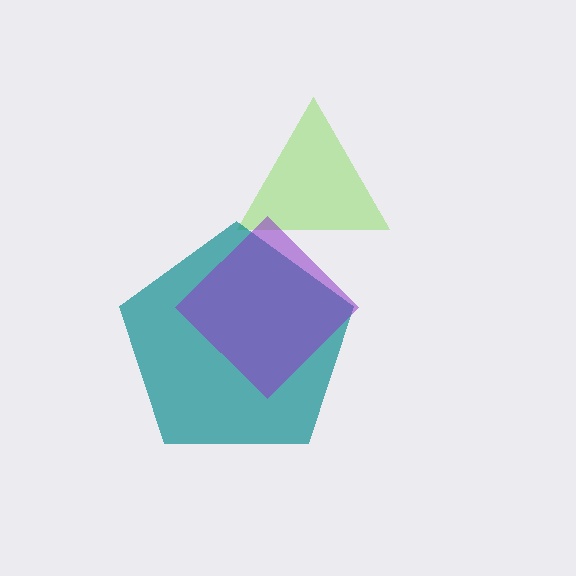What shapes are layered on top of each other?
The layered shapes are: a lime triangle, a teal pentagon, a purple diamond.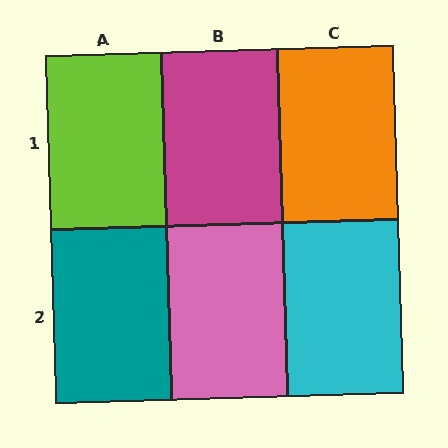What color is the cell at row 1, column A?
Lime.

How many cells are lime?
1 cell is lime.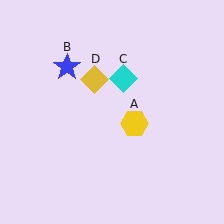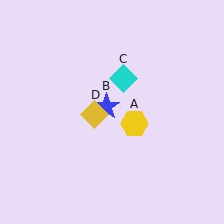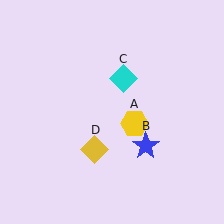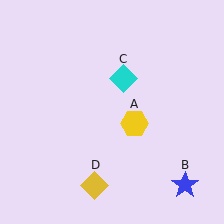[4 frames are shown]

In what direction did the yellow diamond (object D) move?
The yellow diamond (object D) moved down.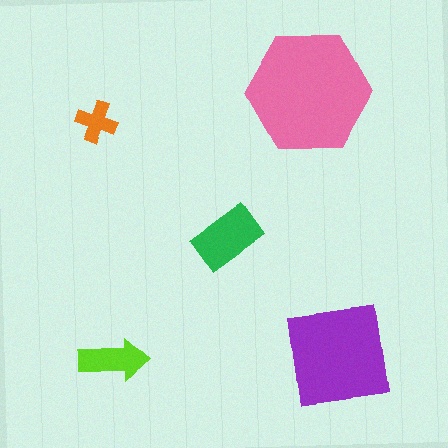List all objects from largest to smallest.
The pink hexagon, the purple square, the green rectangle, the lime arrow, the orange cross.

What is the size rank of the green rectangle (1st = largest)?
3rd.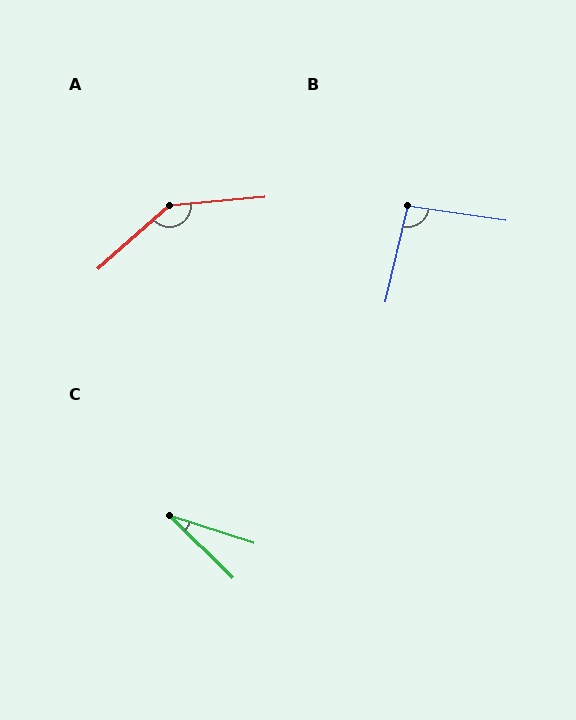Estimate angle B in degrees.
Approximately 95 degrees.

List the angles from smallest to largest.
C (27°), B (95°), A (144°).